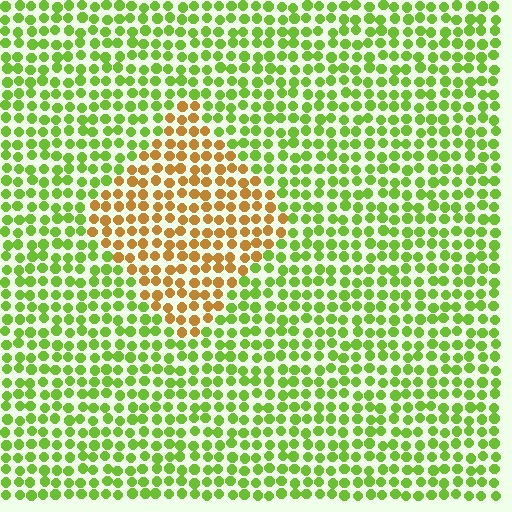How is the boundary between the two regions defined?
The boundary is defined purely by a slight shift in hue (about 61 degrees). Spacing, size, and orientation are identical on both sides.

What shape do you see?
I see a diamond.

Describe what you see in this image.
The image is filled with small lime elements in a uniform arrangement. A diamond-shaped region is visible where the elements are tinted to a slightly different hue, forming a subtle color boundary.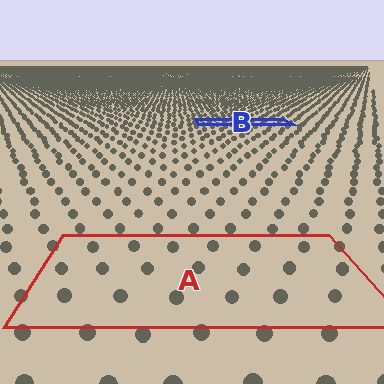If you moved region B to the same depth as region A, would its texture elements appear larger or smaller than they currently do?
They would appear larger. At a closer depth, the same texture elements are projected at a bigger on-screen size.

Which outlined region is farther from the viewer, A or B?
Region B is farther from the viewer — the texture elements inside it appear smaller and more densely packed.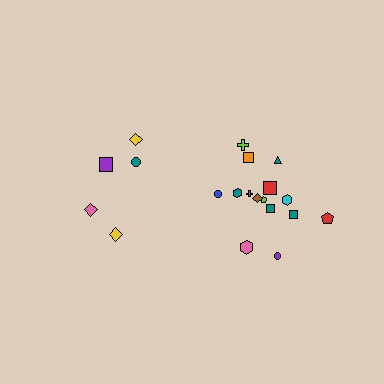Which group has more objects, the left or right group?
The right group.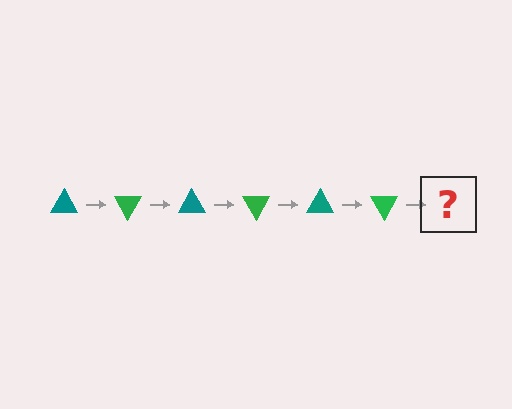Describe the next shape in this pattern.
It should be a teal triangle, rotated 360 degrees from the start.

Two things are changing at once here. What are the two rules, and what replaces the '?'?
The two rules are that it rotates 60 degrees each step and the color cycles through teal and green. The '?' should be a teal triangle, rotated 360 degrees from the start.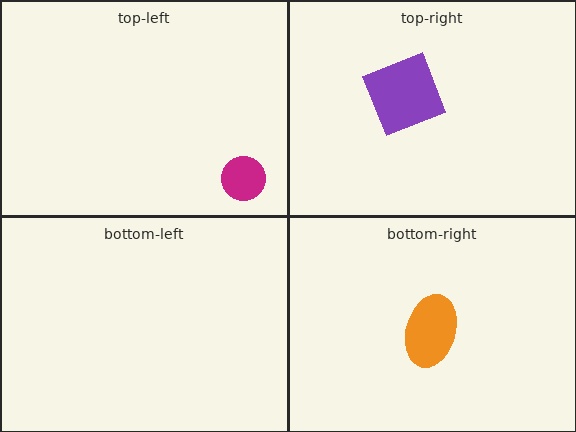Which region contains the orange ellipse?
The bottom-right region.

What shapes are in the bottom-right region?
The orange ellipse.